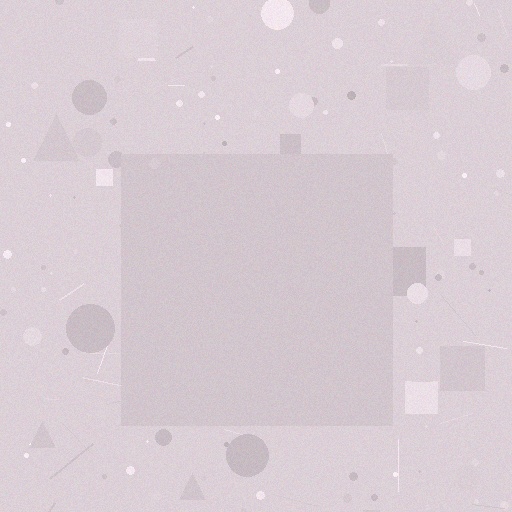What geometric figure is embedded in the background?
A square is embedded in the background.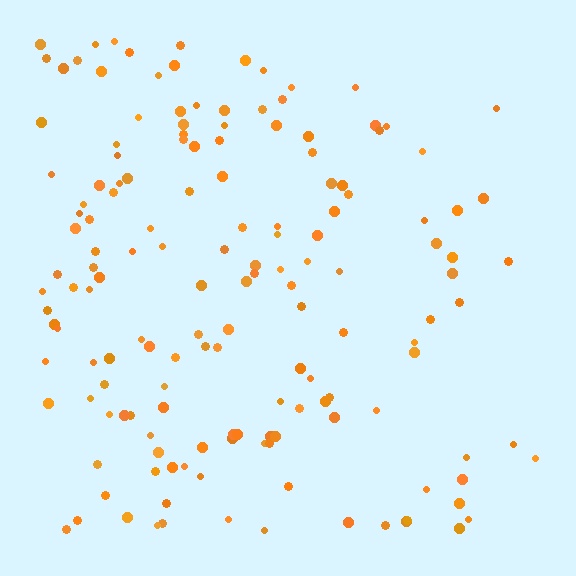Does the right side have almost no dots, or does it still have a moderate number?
Still a moderate number, just noticeably fewer than the left.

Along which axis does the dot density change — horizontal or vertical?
Horizontal.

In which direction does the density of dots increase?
From right to left, with the left side densest.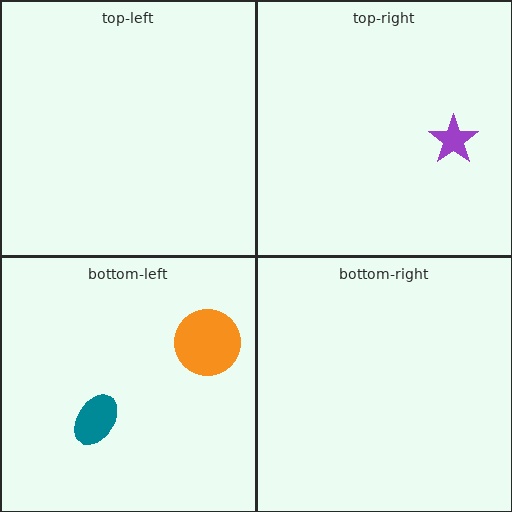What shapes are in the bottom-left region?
The teal ellipse, the orange circle.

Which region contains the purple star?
The top-right region.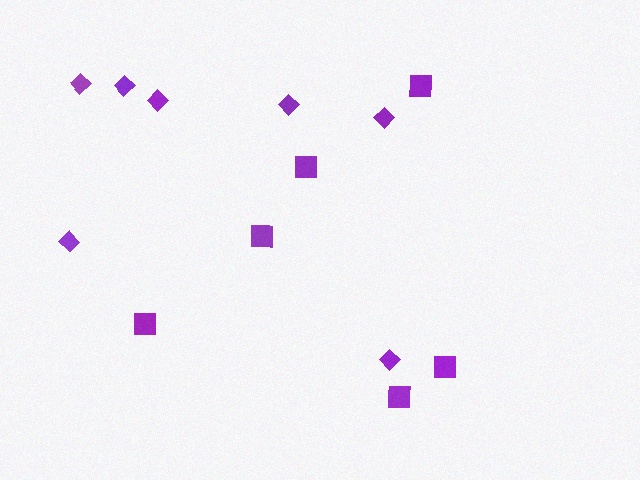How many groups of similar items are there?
There are 2 groups: one group of squares (6) and one group of diamonds (7).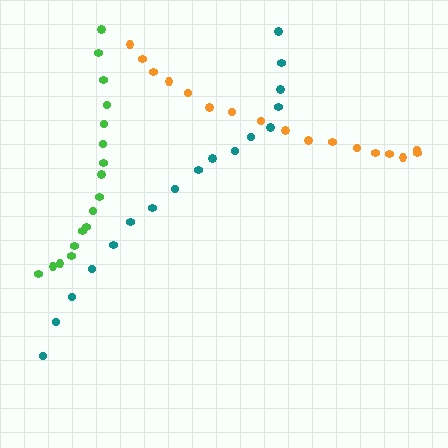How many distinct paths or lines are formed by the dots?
There are 3 distinct paths.